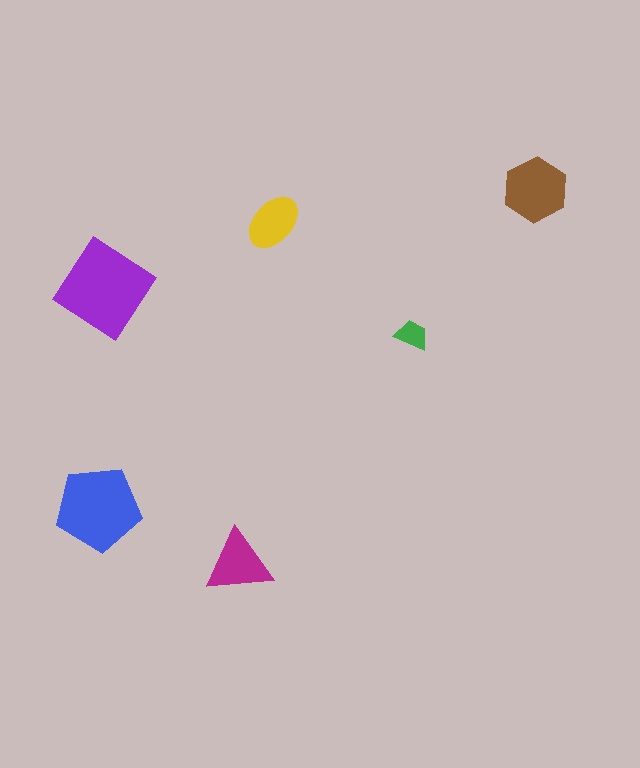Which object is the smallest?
The green trapezoid.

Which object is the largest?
The purple diamond.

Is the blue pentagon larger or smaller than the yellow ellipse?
Larger.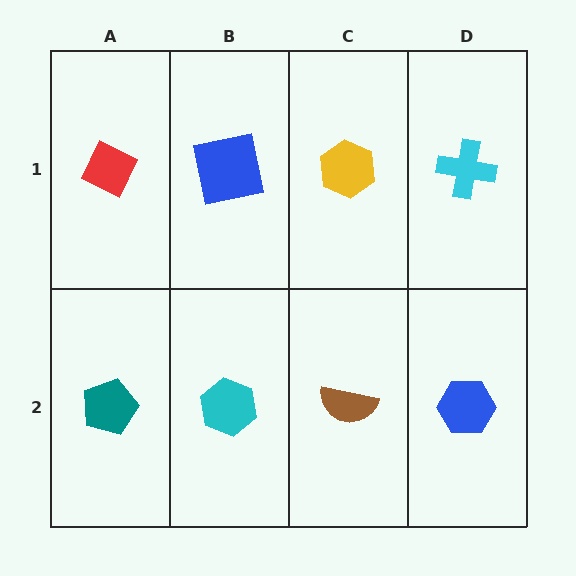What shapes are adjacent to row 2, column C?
A yellow hexagon (row 1, column C), a cyan hexagon (row 2, column B), a blue hexagon (row 2, column D).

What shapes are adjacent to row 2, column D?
A cyan cross (row 1, column D), a brown semicircle (row 2, column C).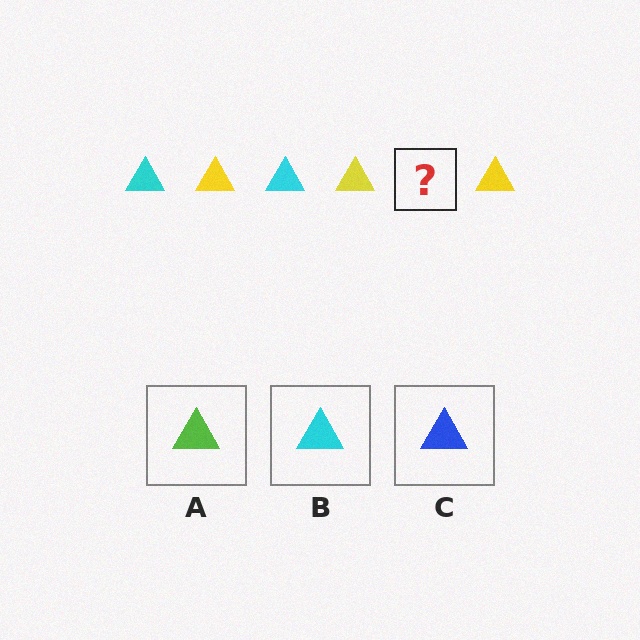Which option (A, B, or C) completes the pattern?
B.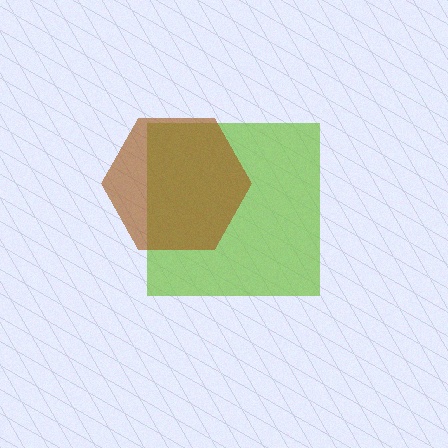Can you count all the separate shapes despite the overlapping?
Yes, there are 2 separate shapes.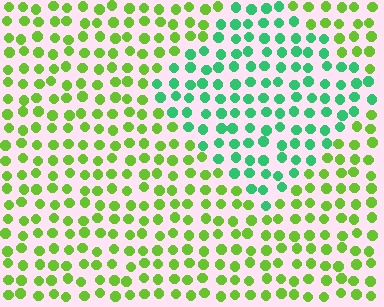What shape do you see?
I see a diamond.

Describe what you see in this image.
The image is filled with small lime elements in a uniform arrangement. A diamond-shaped region is visible where the elements are tinted to a slightly different hue, forming a subtle color boundary.